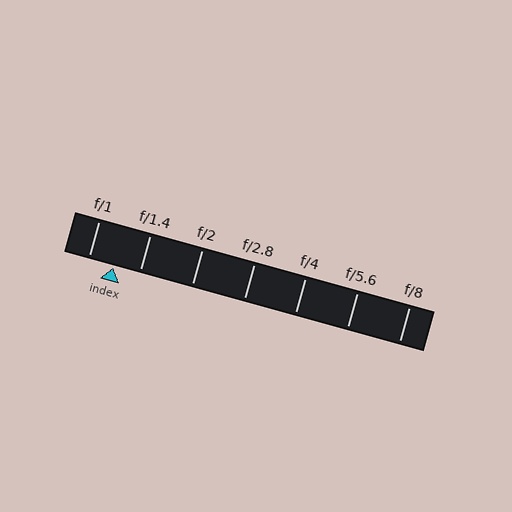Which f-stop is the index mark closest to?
The index mark is closest to f/1.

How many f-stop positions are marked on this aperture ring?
There are 7 f-stop positions marked.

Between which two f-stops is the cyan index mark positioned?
The index mark is between f/1 and f/1.4.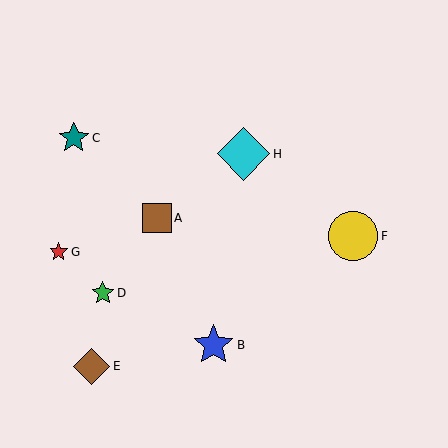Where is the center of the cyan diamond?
The center of the cyan diamond is at (243, 154).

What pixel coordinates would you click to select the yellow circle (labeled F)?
Click at (353, 236) to select the yellow circle F.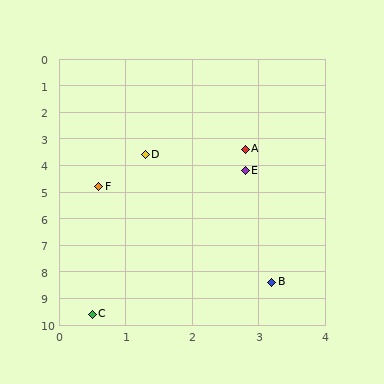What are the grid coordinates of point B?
Point B is at approximately (3.2, 8.4).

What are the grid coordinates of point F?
Point F is at approximately (0.6, 4.8).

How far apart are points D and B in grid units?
Points D and B are about 5.2 grid units apart.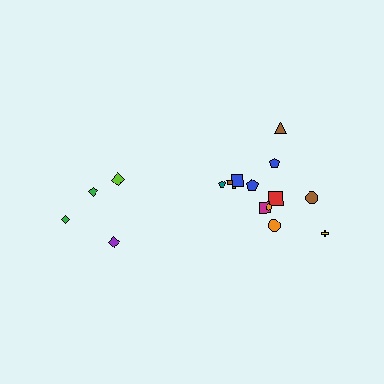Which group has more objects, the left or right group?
The right group.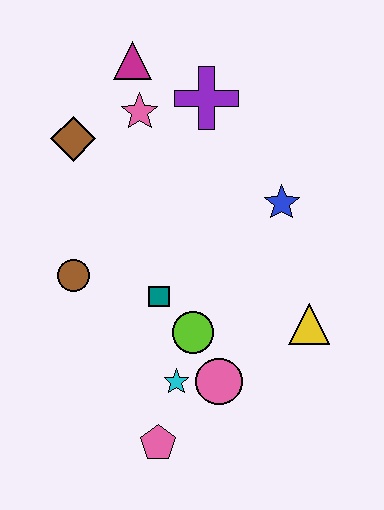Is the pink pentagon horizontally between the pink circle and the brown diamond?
Yes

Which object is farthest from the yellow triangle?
The magenta triangle is farthest from the yellow triangle.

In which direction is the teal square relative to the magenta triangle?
The teal square is below the magenta triangle.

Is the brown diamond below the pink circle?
No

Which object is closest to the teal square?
The lime circle is closest to the teal square.